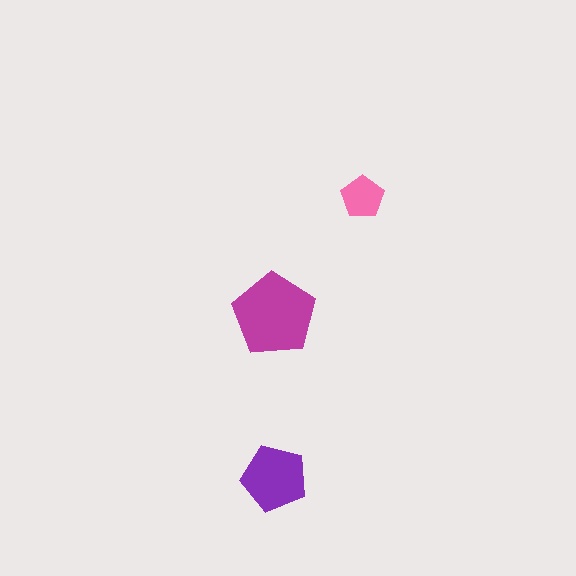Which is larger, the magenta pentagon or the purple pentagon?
The magenta one.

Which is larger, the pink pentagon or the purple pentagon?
The purple one.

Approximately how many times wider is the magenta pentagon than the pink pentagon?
About 2 times wider.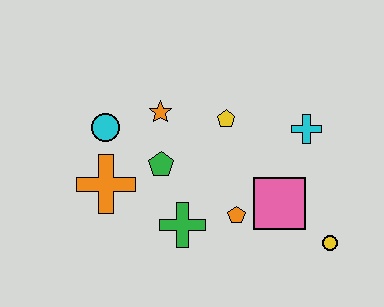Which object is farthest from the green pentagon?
The yellow circle is farthest from the green pentagon.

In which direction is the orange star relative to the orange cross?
The orange star is above the orange cross.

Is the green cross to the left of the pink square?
Yes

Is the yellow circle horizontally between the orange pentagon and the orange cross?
No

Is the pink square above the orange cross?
No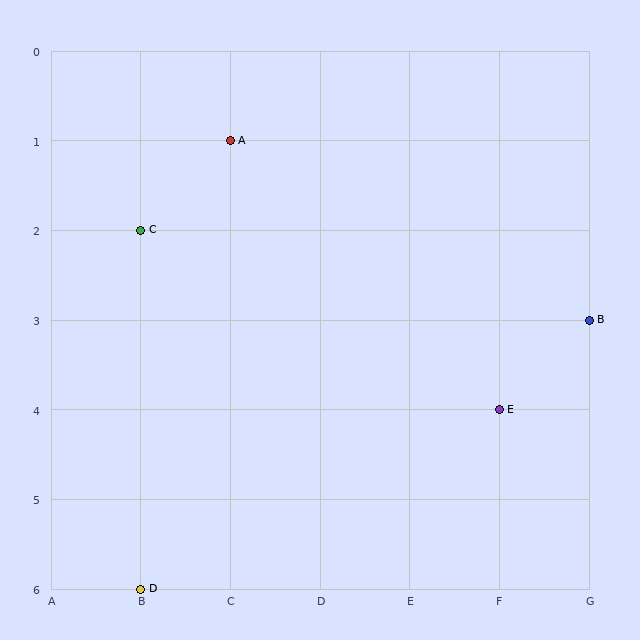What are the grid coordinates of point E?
Point E is at grid coordinates (F, 4).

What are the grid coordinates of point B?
Point B is at grid coordinates (G, 3).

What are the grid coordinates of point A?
Point A is at grid coordinates (C, 1).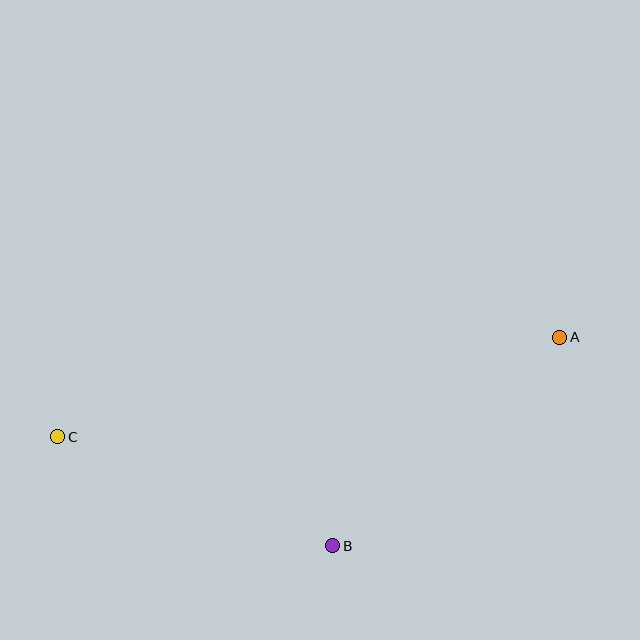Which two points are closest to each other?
Points B and C are closest to each other.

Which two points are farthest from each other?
Points A and C are farthest from each other.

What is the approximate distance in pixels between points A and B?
The distance between A and B is approximately 308 pixels.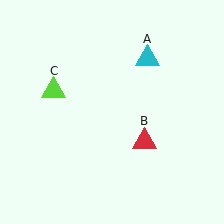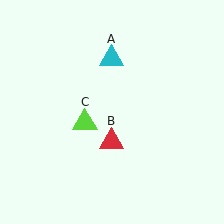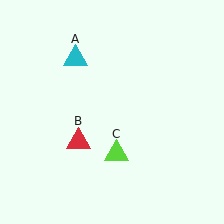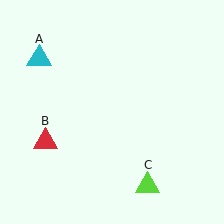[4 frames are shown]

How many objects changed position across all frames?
3 objects changed position: cyan triangle (object A), red triangle (object B), lime triangle (object C).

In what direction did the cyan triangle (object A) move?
The cyan triangle (object A) moved left.